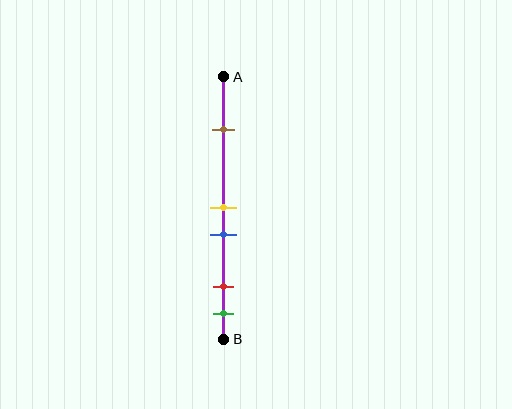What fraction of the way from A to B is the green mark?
The green mark is approximately 90% (0.9) of the way from A to B.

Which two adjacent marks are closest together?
The yellow and blue marks are the closest adjacent pair.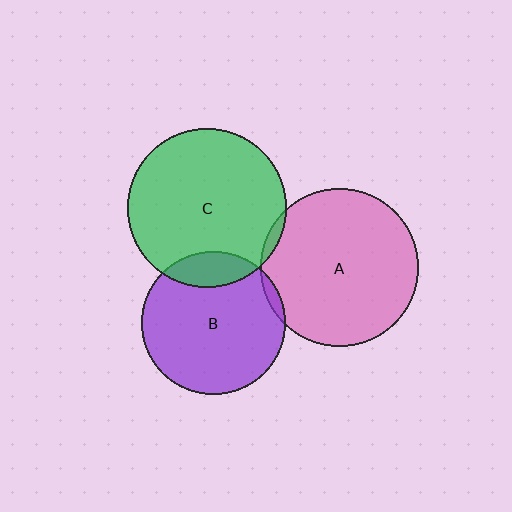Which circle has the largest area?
Circle C (green).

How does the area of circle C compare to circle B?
Approximately 1.2 times.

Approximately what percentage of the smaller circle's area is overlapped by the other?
Approximately 15%.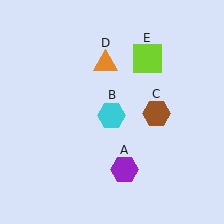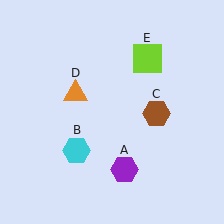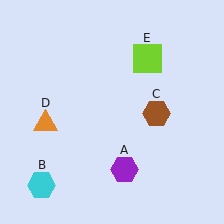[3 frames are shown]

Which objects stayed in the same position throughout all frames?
Purple hexagon (object A) and brown hexagon (object C) and lime square (object E) remained stationary.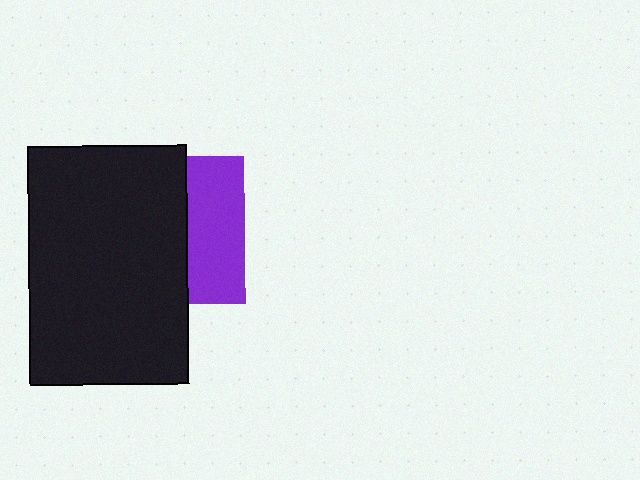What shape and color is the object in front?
The object in front is a black rectangle.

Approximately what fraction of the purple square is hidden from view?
Roughly 61% of the purple square is hidden behind the black rectangle.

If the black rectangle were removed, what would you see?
You would see the complete purple square.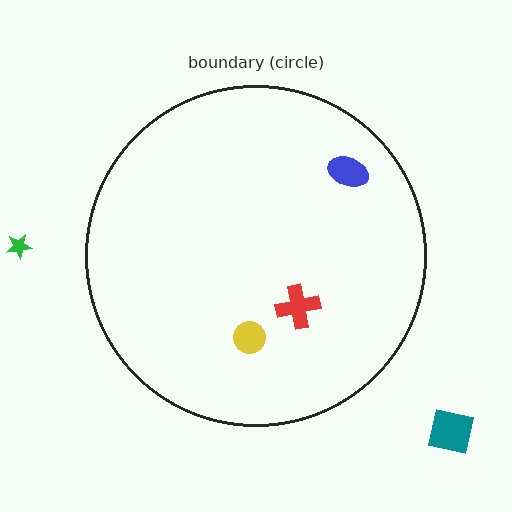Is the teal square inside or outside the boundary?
Outside.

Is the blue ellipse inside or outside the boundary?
Inside.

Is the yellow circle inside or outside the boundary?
Inside.